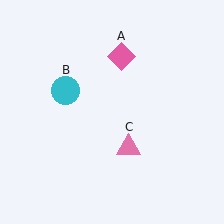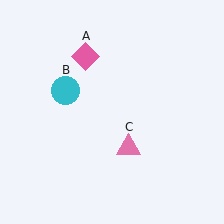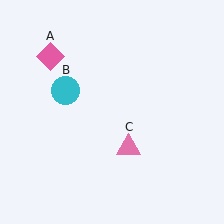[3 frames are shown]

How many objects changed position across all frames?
1 object changed position: pink diamond (object A).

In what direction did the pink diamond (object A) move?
The pink diamond (object A) moved left.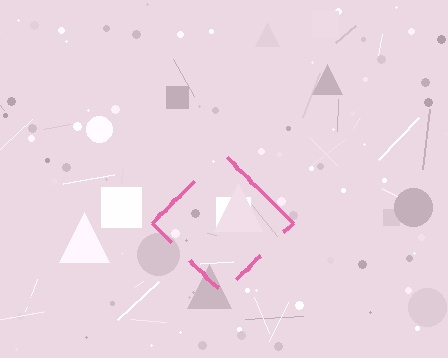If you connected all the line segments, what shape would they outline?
They would outline a diamond.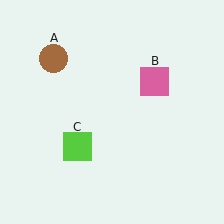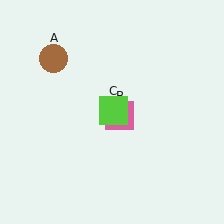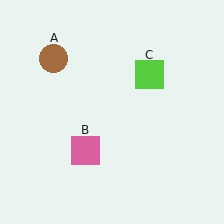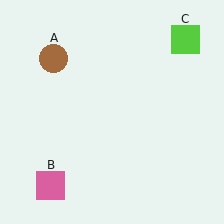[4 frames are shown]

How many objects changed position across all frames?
2 objects changed position: pink square (object B), lime square (object C).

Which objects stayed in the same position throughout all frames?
Brown circle (object A) remained stationary.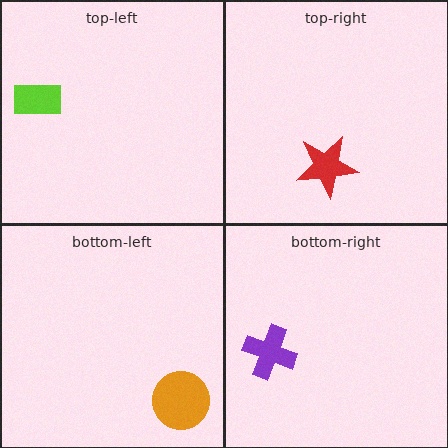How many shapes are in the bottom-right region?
1.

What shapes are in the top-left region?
The lime rectangle.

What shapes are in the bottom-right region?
The purple cross.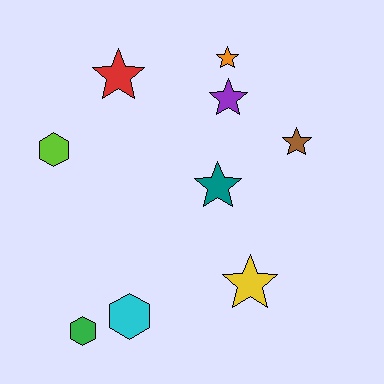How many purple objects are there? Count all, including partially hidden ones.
There is 1 purple object.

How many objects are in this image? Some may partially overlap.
There are 9 objects.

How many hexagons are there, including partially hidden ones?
There are 3 hexagons.